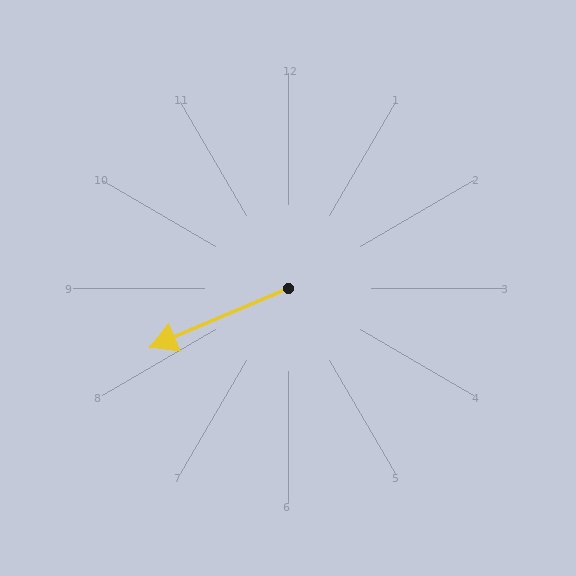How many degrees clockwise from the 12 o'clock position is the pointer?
Approximately 247 degrees.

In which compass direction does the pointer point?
Southwest.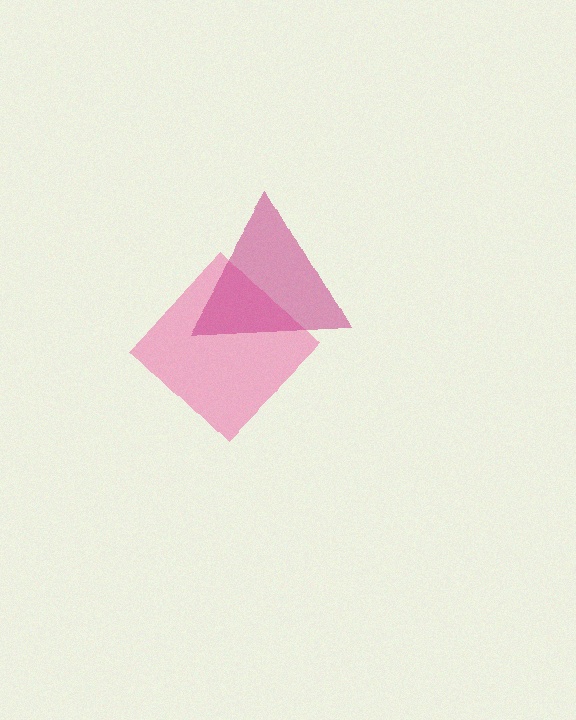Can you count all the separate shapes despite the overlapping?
Yes, there are 2 separate shapes.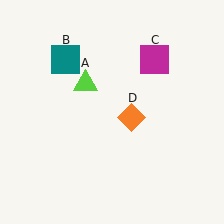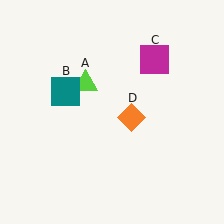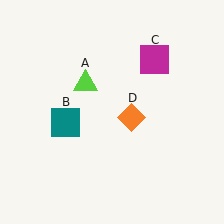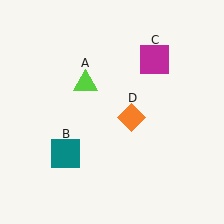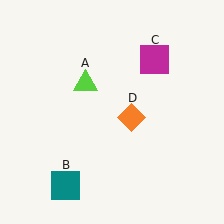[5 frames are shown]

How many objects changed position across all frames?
1 object changed position: teal square (object B).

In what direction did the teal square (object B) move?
The teal square (object B) moved down.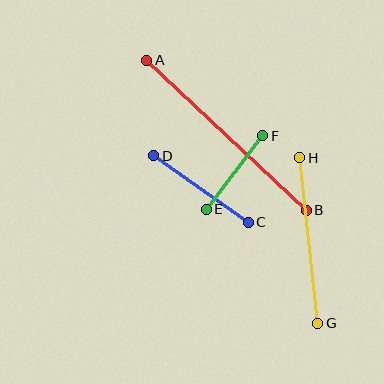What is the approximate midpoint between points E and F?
The midpoint is at approximately (234, 173) pixels.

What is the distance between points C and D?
The distance is approximately 116 pixels.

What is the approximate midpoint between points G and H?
The midpoint is at approximately (309, 240) pixels.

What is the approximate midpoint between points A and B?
The midpoint is at approximately (226, 135) pixels.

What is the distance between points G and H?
The distance is approximately 167 pixels.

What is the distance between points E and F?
The distance is approximately 93 pixels.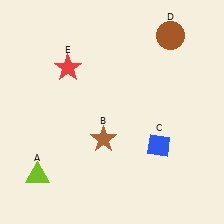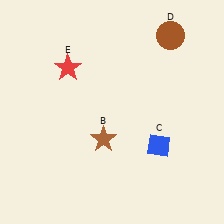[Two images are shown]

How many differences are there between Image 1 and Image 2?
There is 1 difference between the two images.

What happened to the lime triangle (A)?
The lime triangle (A) was removed in Image 2. It was in the bottom-left area of Image 1.